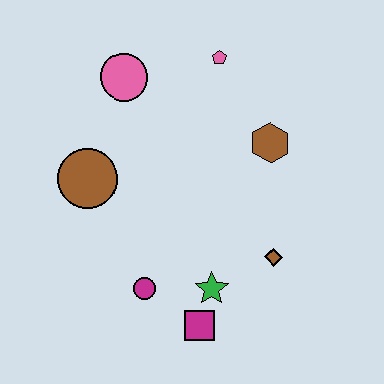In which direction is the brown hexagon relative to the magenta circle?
The brown hexagon is above the magenta circle.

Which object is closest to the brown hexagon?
The pink pentagon is closest to the brown hexagon.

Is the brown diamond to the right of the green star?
Yes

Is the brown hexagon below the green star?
No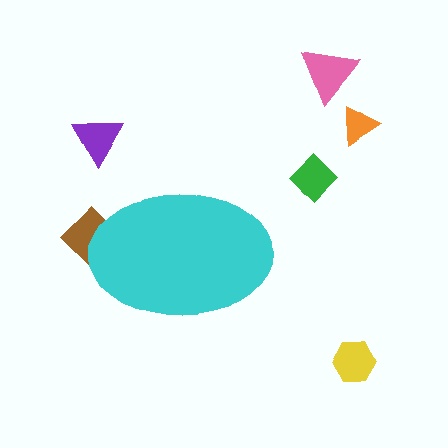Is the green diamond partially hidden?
No, the green diamond is fully visible.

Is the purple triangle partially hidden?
No, the purple triangle is fully visible.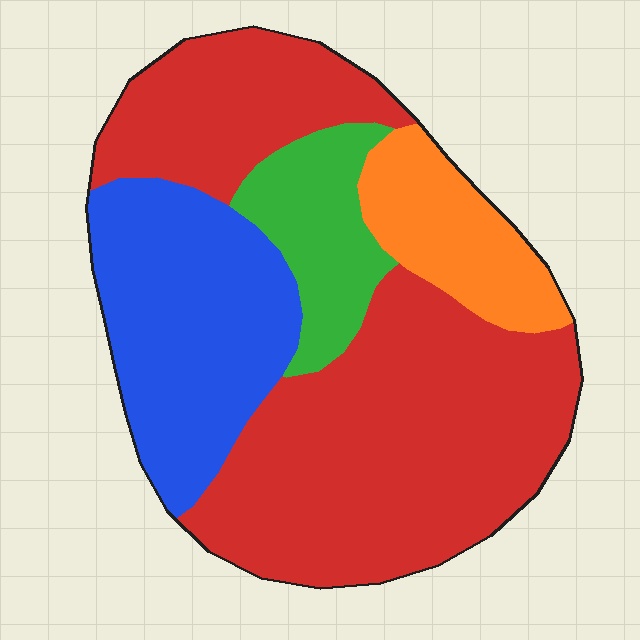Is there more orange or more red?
Red.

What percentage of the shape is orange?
Orange takes up less than a sixth of the shape.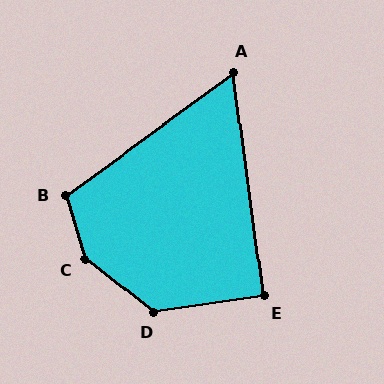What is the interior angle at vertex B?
Approximately 109 degrees (obtuse).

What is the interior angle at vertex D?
Approximately 134 degrees (obtuse).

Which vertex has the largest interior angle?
C, at approximately 145 degrees.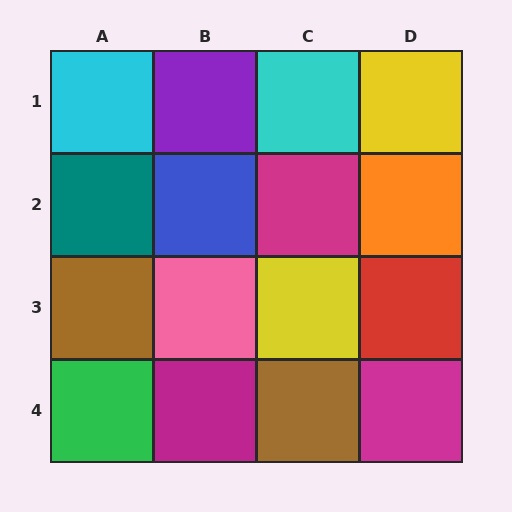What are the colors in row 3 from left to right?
Brown, pink, yellow, red.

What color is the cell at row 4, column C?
Brown.